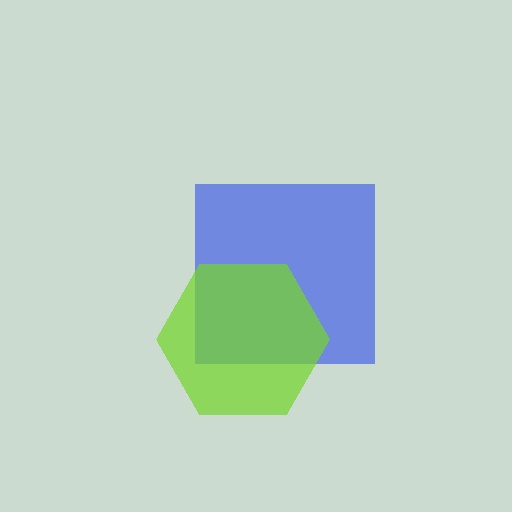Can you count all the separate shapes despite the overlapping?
Yes, there are 2 separate shapes.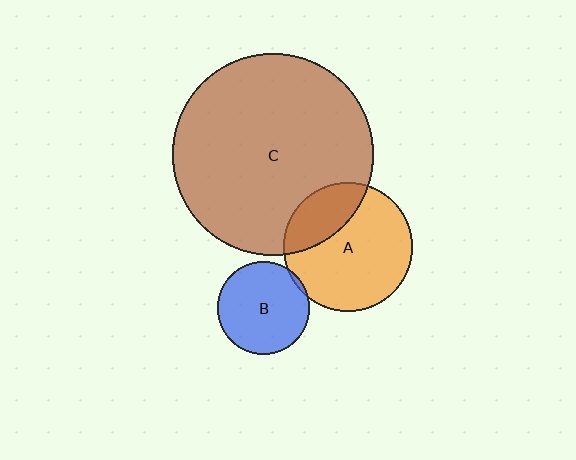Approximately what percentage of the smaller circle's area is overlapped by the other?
Approximately 5%.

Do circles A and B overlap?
Yes.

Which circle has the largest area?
Circle C (brown).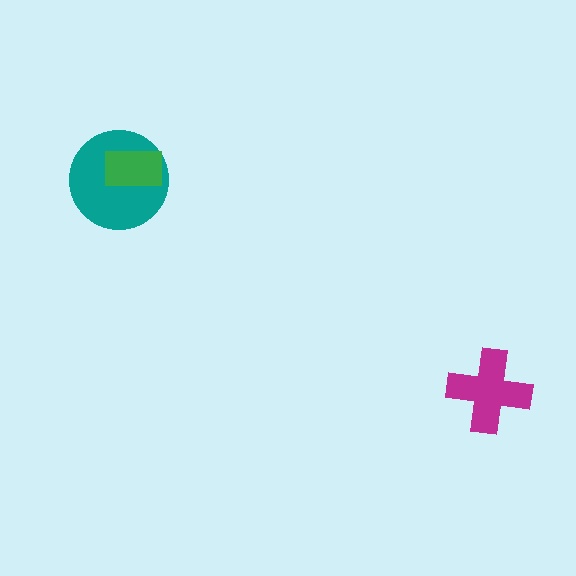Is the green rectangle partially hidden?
No, no other shape covers it.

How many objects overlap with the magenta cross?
0 objects overlap with the magenta cross.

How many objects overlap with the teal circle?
1 object overlaps with the teal circle.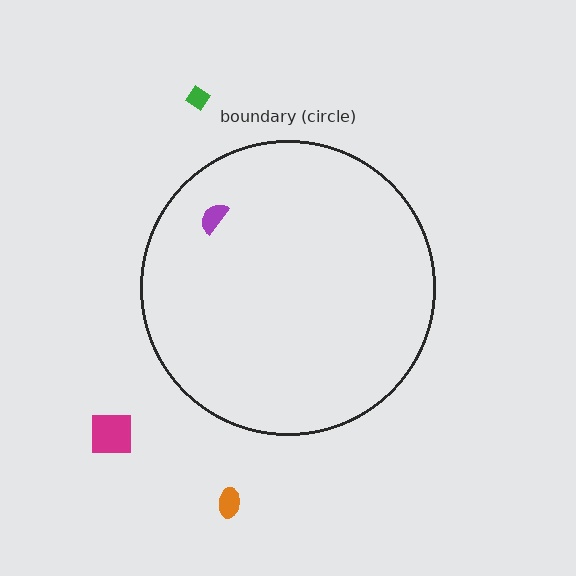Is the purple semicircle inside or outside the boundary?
Inside.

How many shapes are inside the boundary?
1 inside, 3 outside.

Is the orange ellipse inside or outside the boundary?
Outside.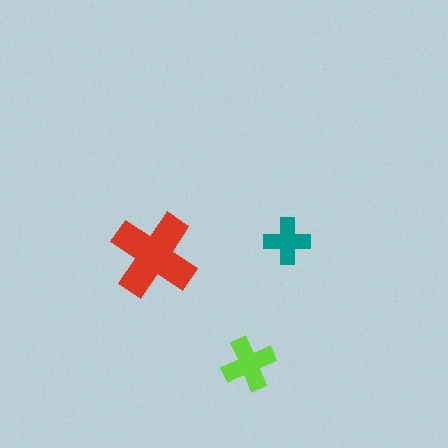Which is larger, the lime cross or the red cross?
The red one.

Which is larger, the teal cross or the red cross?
The red one.